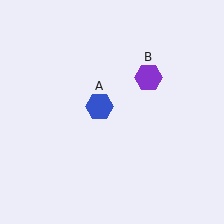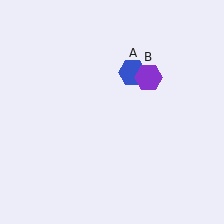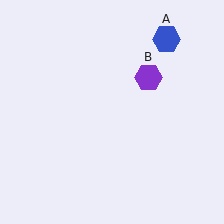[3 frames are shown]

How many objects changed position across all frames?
1 object changed position: blue hexagon (object A).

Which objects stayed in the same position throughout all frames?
Purple hexagon (object B) remained stationary.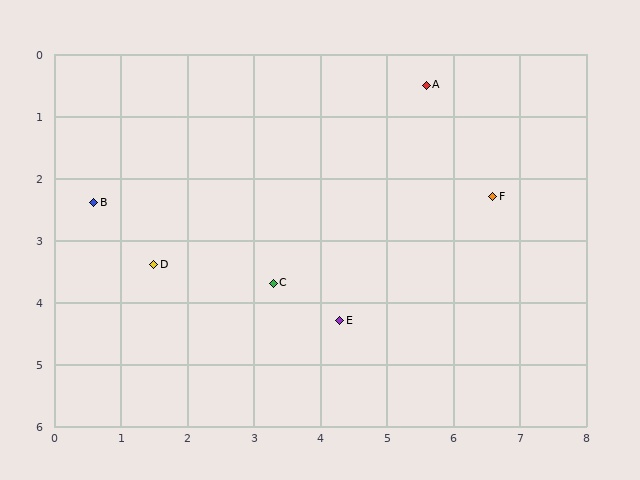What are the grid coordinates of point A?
Point A is at approximately (5.6, 0.5).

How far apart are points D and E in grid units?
Points D and E are about 2.9 grid units apart.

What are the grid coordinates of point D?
Point D is at approximately (1.5, 3.4).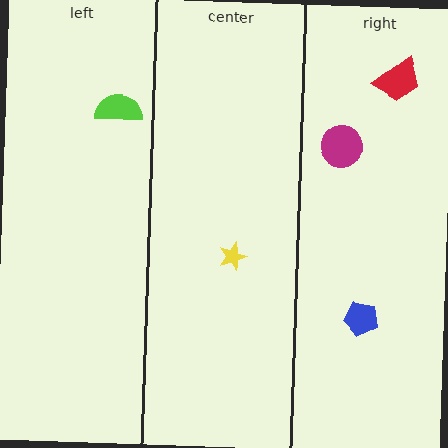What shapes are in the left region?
The lime semicircle.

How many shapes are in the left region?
1.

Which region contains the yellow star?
The center region.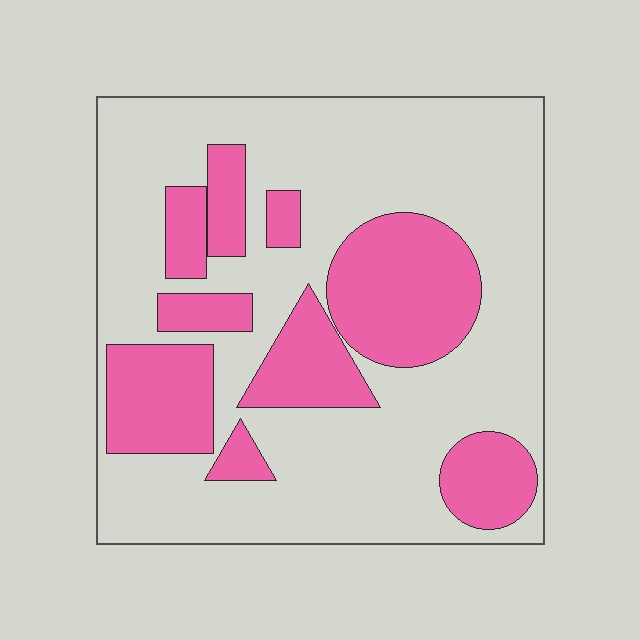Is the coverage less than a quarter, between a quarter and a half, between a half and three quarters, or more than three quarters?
Between a quarter and a half.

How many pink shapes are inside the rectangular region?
9.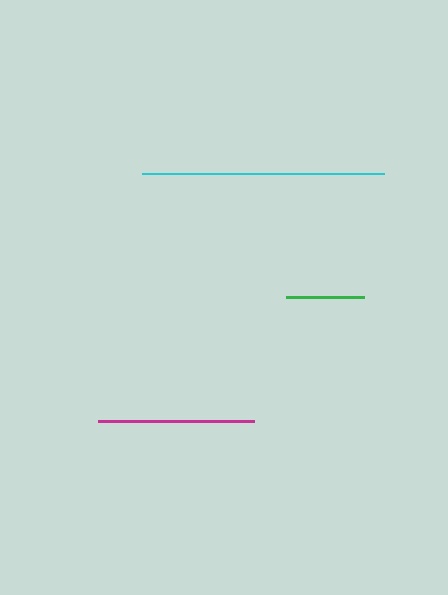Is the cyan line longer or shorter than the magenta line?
The cyan line is longer than the magenta line.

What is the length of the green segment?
The green segment is approximately 78 pixels long.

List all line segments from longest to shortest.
From longest to shortest: cyan, magenta, green.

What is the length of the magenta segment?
The magenta segment is approximately 156 pixels long.